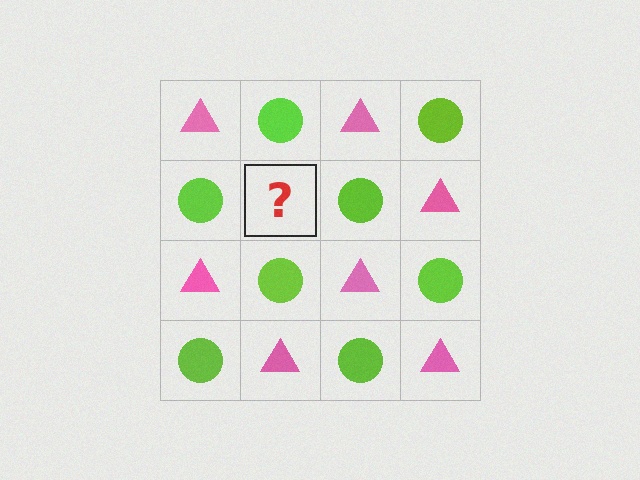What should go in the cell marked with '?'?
The missing cell should contain a pink triangle.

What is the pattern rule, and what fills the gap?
The rule is that it alternates pink triangle and lime circle in a checkerboard pattern. The gap should be filled with a pink triangle.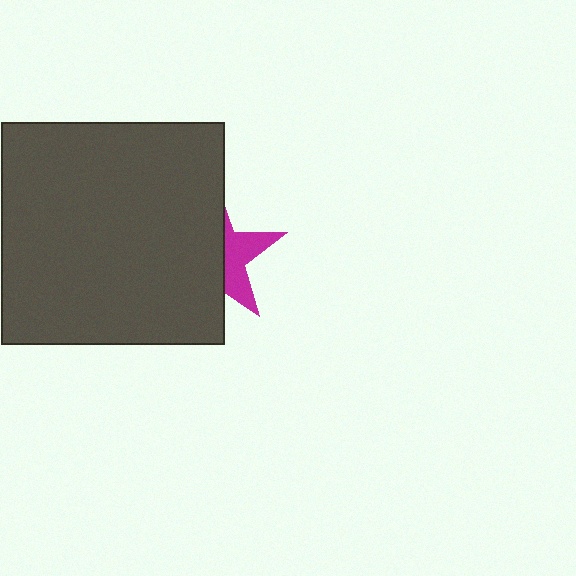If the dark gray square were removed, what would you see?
You would see the complete magenta star.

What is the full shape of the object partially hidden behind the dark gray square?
The partially hidden object is a magenta star.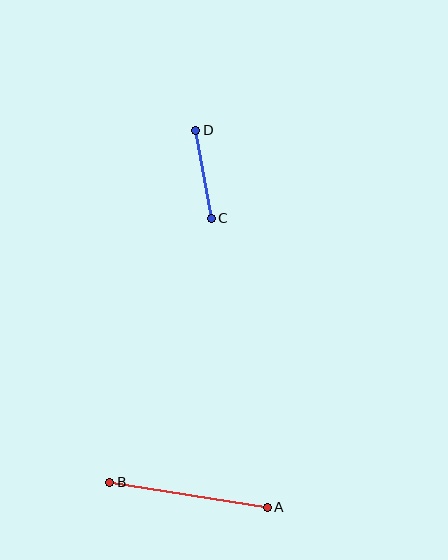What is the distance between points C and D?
The distance is approximately 89 pixels.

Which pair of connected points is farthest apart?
Points A and B are farthest apart.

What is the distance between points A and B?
The distance is approximately 160 pixels.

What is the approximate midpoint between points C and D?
The midpoint is at approximately (203, 174) pixels.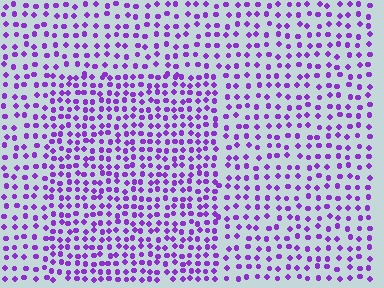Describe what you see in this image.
The image contains small purple elements arranged at two different densities. A rectangle-shaped region is visible where the elements are more densely packed than the surrounding area.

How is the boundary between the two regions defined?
The boundary is defined by a change in element density (approximately 1.6x ratio). All elements are the same color, size, and shape.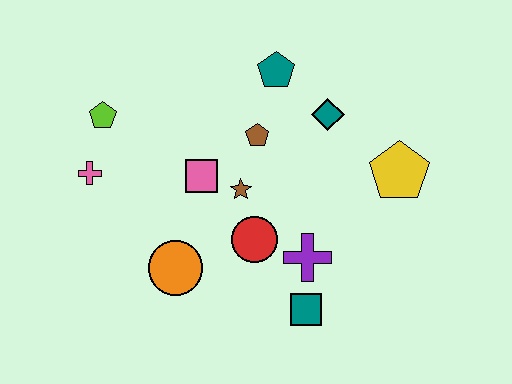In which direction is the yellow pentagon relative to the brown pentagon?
The yellow pentagon is to the right of the brown pentagon.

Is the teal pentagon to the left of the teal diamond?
Yes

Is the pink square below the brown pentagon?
Yes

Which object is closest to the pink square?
The brown star is closest to the pink square.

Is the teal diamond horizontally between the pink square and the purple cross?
No